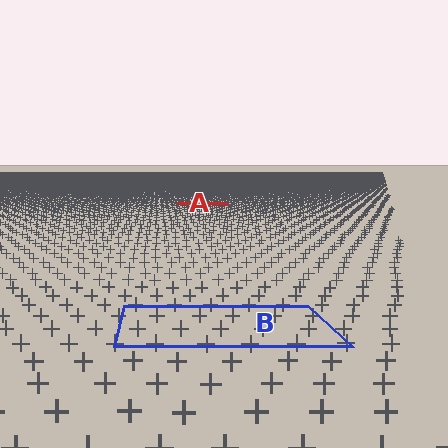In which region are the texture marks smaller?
The texture marks are smaller in region A, because it is farther away.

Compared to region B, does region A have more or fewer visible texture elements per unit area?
Region A has more texture elements per unit area — they are packed more densely because it is farther away.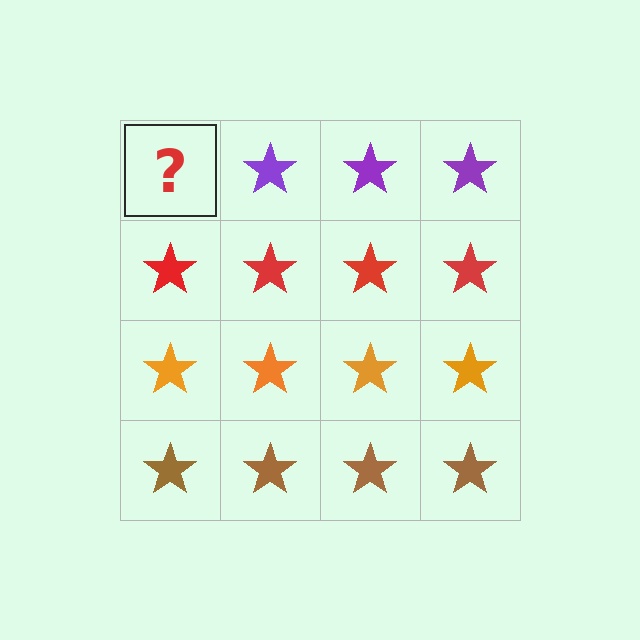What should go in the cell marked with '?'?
The missing cell should contain a purple star.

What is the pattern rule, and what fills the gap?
The rule is that each row has a consistent color. The gap should be filled with a purple star.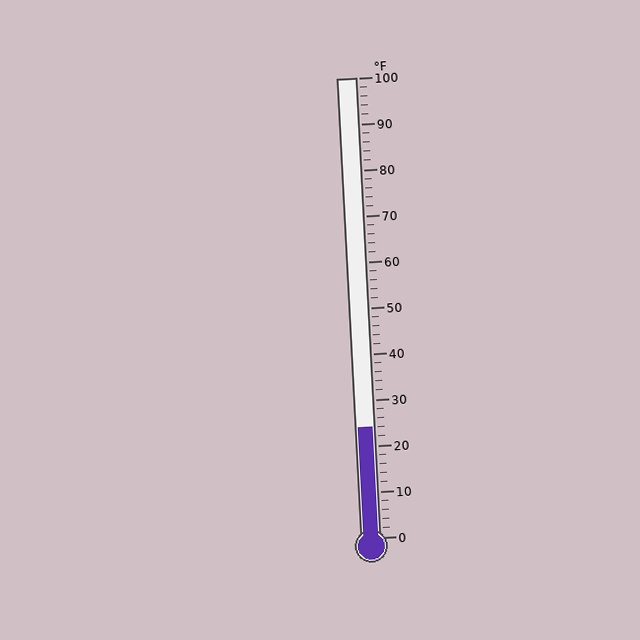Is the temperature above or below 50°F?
The temperature is below 50°F.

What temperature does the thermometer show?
The thermometer shows approximately 24°F.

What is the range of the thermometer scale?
The thermometer scale ranges from 0°F to 100°F.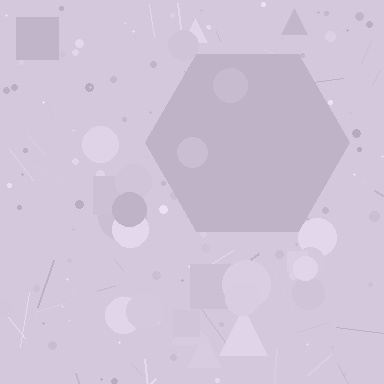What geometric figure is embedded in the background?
A hexagon is embedded in the background.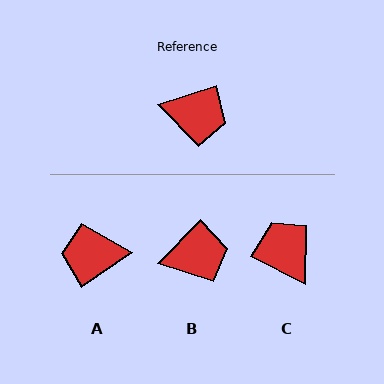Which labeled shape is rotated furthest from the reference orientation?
A, about 164 degrees away.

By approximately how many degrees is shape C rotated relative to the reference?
Approximately 135 degrees counter-clockwise.